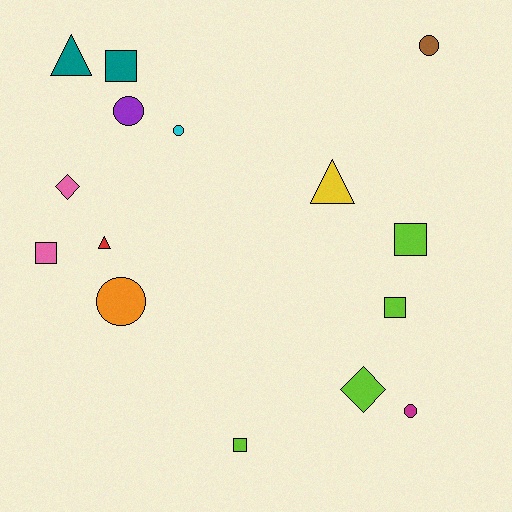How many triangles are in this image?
There are 3 triangles.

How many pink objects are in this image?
There are 2 pink objects.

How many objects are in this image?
There are 15 objects.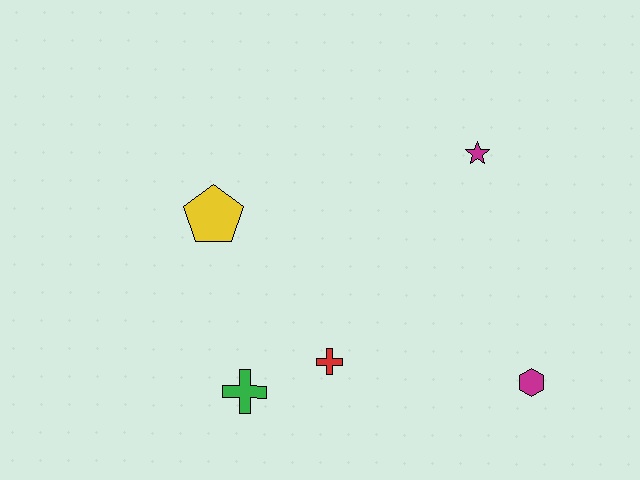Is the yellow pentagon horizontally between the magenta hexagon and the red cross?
No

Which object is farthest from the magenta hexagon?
The yellow pentagon is farthest from the magenta hexagon.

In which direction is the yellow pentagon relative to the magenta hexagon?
The yellow pentagon is to the left of the magenta hexagon.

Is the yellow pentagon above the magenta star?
No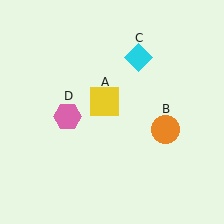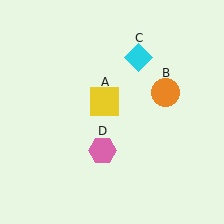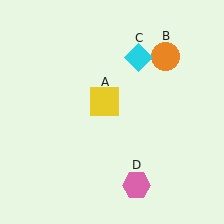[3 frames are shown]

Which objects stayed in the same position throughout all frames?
Yellow square (object A) and cyan diamond (object C) remained stationary.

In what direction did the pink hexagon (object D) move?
The pink hexagon (object D) moved down and to the right.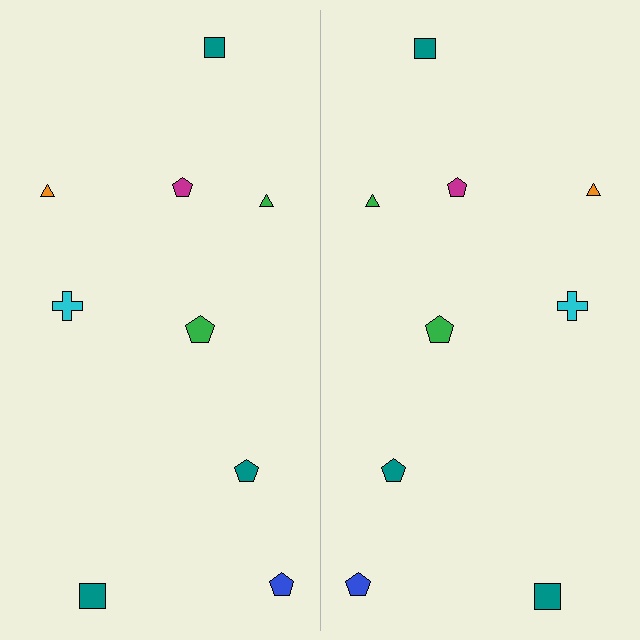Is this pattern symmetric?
Yes, this pattern has bilateral (reflection) symmetry.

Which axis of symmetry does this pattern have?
The pattern has a vertical axis of symmetry running through the center of the image.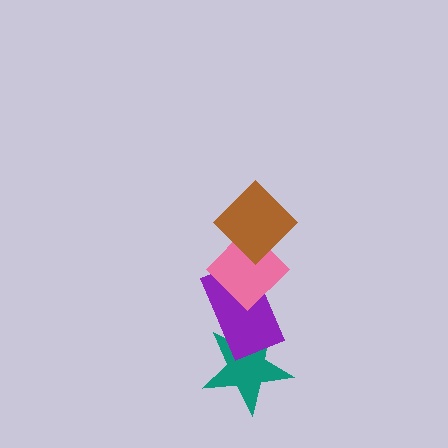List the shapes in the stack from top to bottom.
From top to bottom: the brown diamond, the pink diamond, the purple rectangle, the teal star.